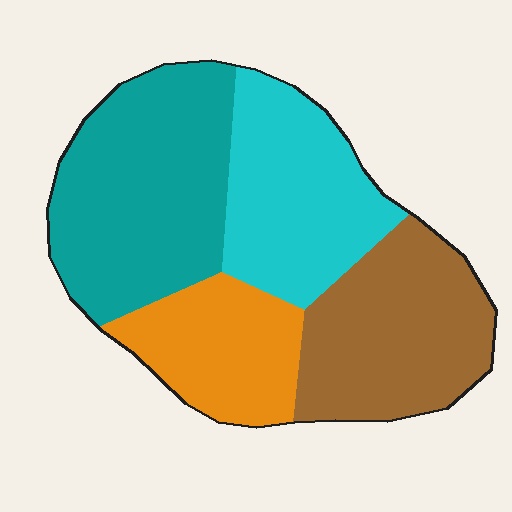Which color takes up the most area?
Teal, at roughly 30%.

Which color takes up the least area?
Orange, at roughly 20%.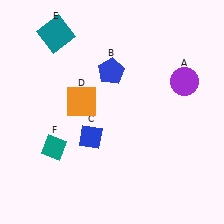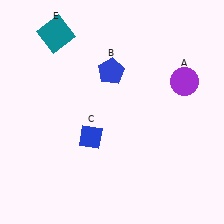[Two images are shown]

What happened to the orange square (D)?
The orange square (D) was removed in Image 2. It was in the top-left area of Image 1.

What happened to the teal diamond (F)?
The teal diamond (F) was removed in Image 2. It was in the bottom-left area of Image 1.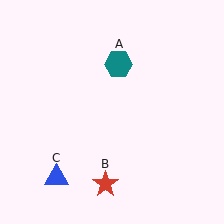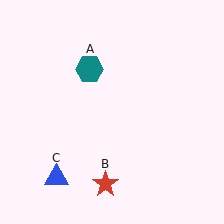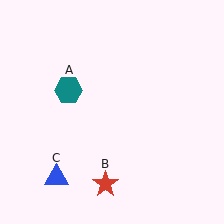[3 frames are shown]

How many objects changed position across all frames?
1 object changed position: teal hexagon (object A).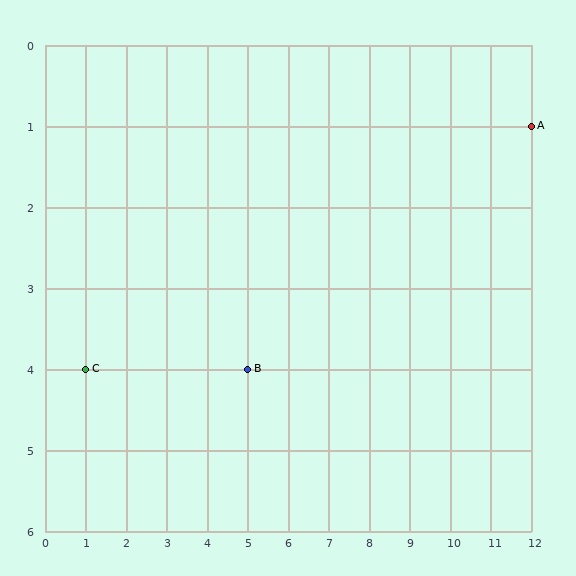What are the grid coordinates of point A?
Point A is at grid coordinates (12, 1).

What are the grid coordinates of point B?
Point B is at grid coordinates (5, 4).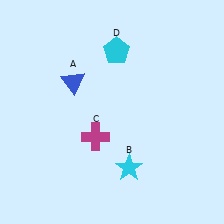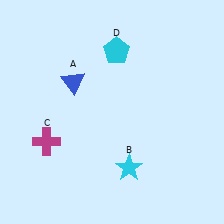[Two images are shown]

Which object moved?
The magenta cross (C) moved left.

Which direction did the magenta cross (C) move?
The magenta cross (C) moved left.